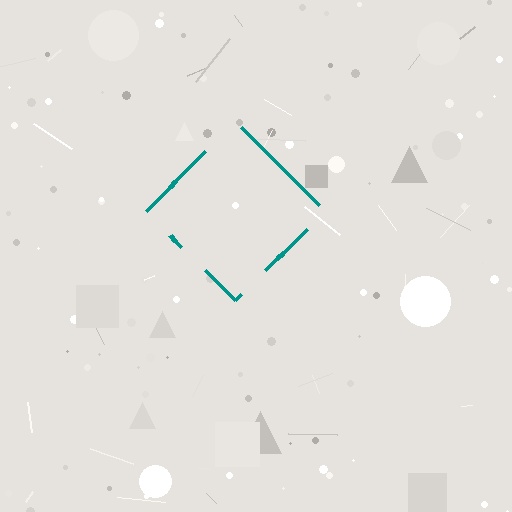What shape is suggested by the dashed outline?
The dashed outline suggests a diamond.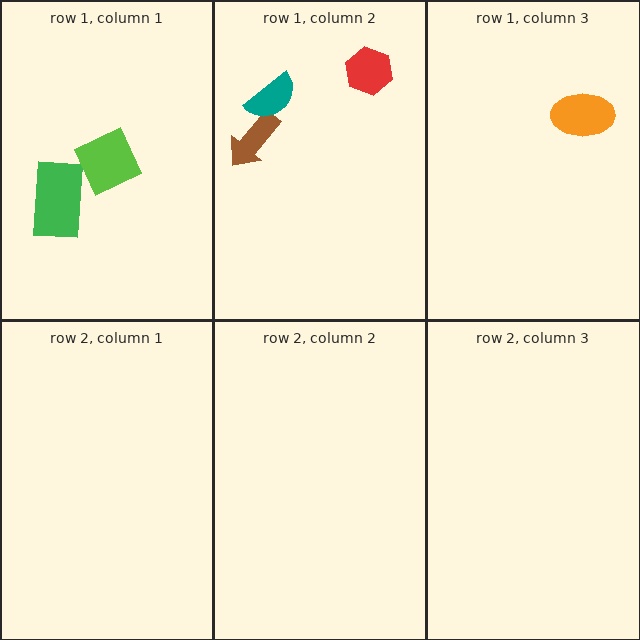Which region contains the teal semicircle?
The row 1, column 2 region.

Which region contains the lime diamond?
The row 1, column 1 region.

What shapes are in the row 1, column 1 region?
The green rectangle, the lime diamond.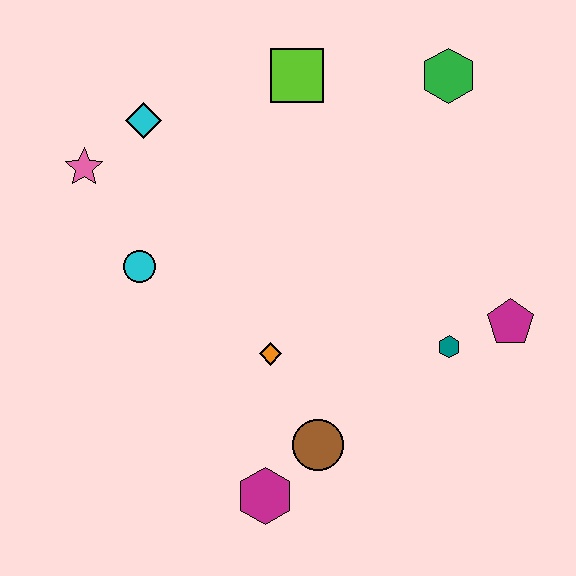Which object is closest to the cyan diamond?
The pink star is closest to the cyan diamond.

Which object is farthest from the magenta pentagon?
The pink star is farthest from the magenta pentagon.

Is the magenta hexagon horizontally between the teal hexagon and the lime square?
No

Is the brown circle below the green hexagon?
Yes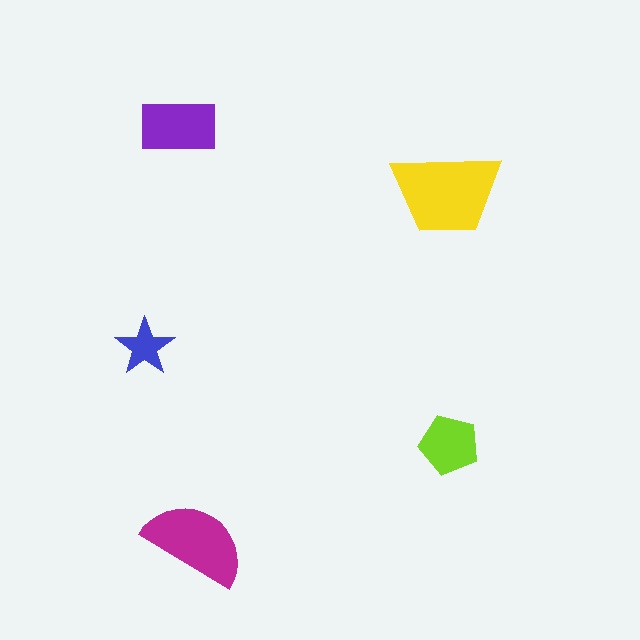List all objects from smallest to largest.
The blue star, the lime pentagon, the purple rectangle, the magenta semicircle, the yellow trapezoid.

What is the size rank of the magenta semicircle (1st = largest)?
2nd.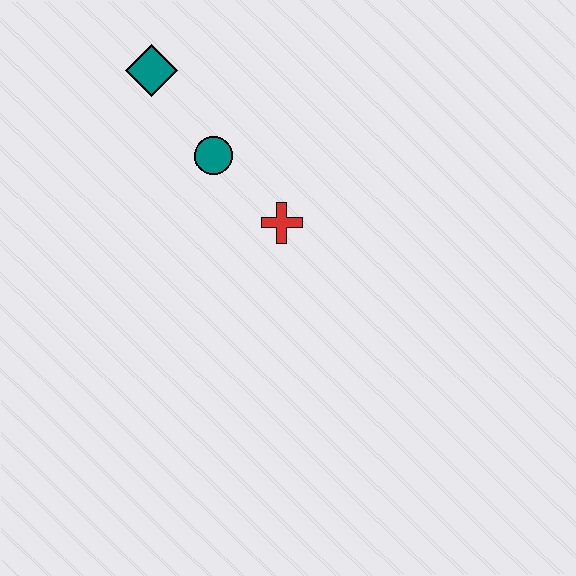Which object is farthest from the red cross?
The teal diamond is farthest from the red cross.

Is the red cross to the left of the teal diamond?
No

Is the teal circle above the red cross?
Yes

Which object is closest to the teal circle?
The red cross is closest to the teal circle.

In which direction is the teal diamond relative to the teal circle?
The teal diamond is above the teal circle.